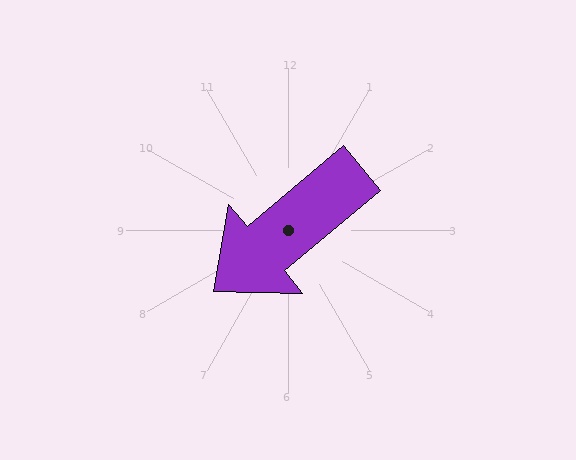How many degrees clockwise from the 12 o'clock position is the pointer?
Approximately 230 degrees.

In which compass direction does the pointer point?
Southwest.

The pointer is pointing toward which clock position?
Roughly 8 o'clock.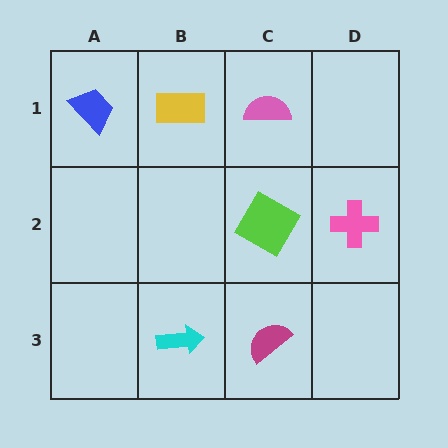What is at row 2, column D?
A pink cross.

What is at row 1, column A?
A blue trapezoid.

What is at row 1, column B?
A yellow rectangle.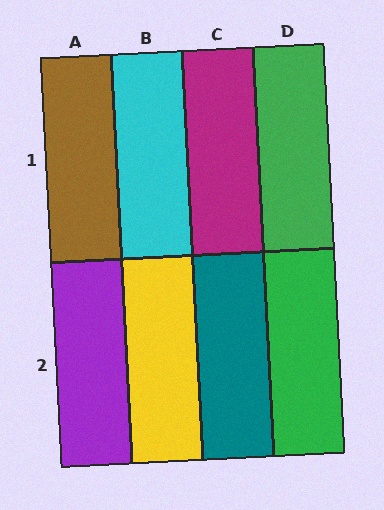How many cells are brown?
1 cell is brown.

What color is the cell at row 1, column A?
Brown.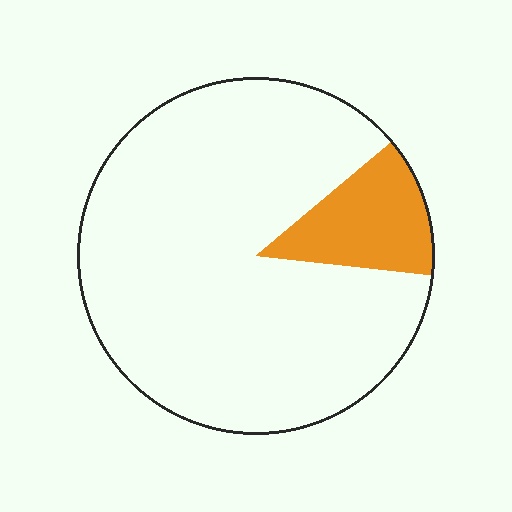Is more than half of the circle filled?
No.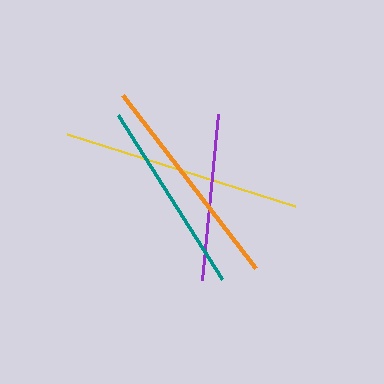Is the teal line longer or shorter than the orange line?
The orange line is longer than the teal line.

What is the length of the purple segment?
The purple segment is approximately 166 pixels long.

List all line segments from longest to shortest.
From longest to shortest: yellow, orange, teal, purple.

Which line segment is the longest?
The yellow line is the longest at approximately 239 pixels.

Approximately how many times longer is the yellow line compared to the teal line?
The yellow line is approximately 1.2 times the length of the teal line.